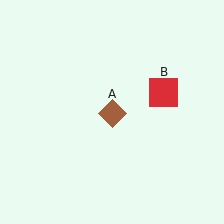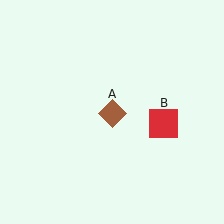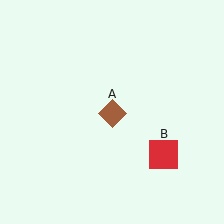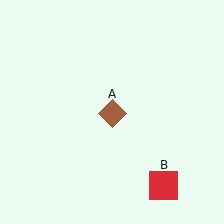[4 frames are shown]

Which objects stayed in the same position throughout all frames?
Brown diamond (object A) remained stationary.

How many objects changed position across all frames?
1 object changed position: red square (object B).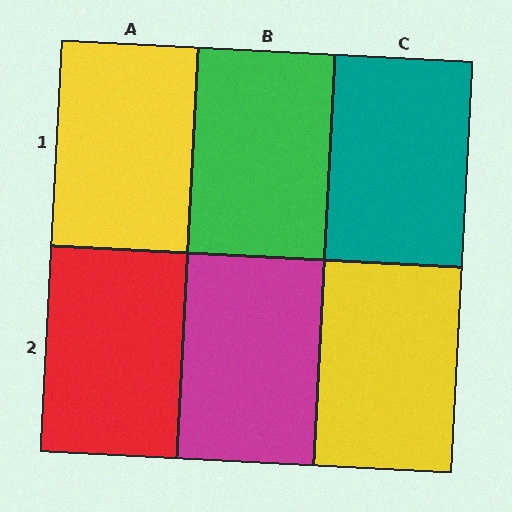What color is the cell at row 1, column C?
Teal.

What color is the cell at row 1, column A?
Yellow.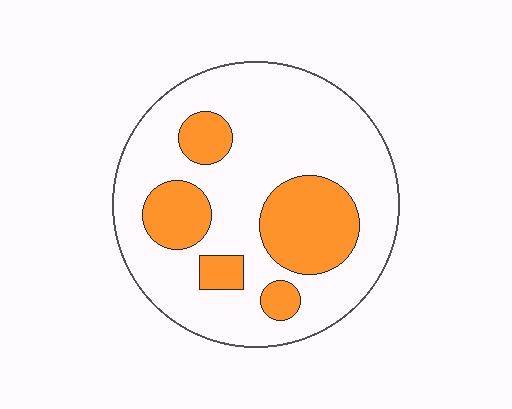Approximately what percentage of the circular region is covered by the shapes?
Approximately 25%.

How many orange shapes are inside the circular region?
5.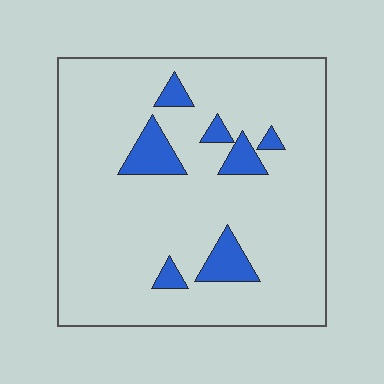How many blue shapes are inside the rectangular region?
7.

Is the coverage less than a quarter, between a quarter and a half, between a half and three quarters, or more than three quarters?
Less than a quarter.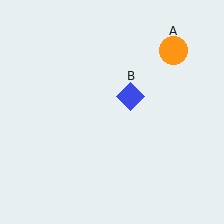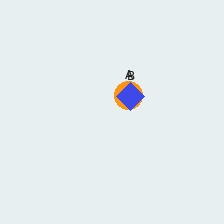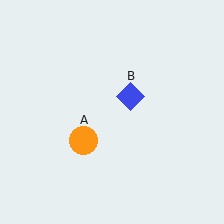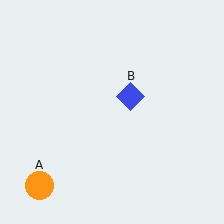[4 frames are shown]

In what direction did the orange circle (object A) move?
The orange circle (object A) moved down and to the left.